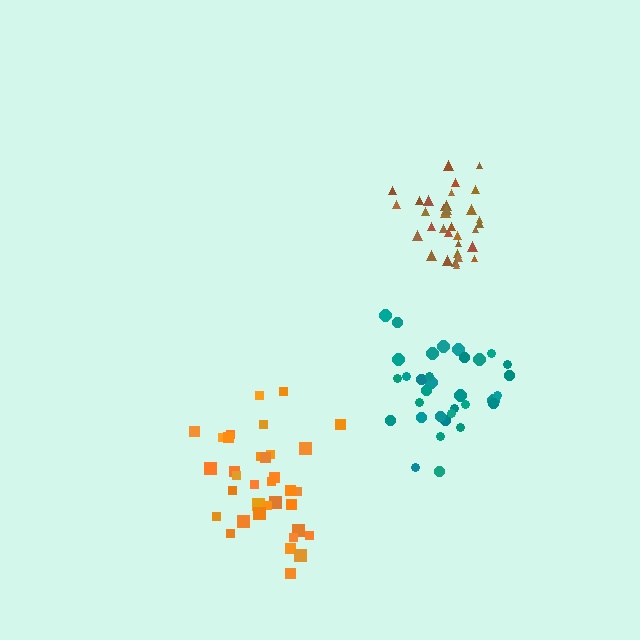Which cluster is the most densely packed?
Brown.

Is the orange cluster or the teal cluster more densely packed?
Teal.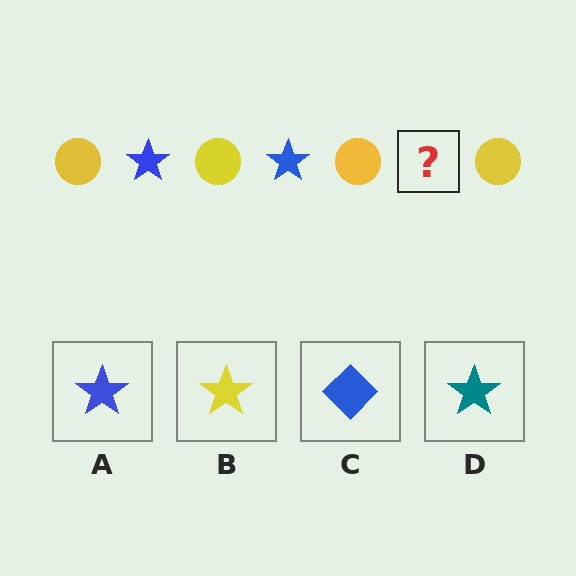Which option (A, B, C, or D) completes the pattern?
A.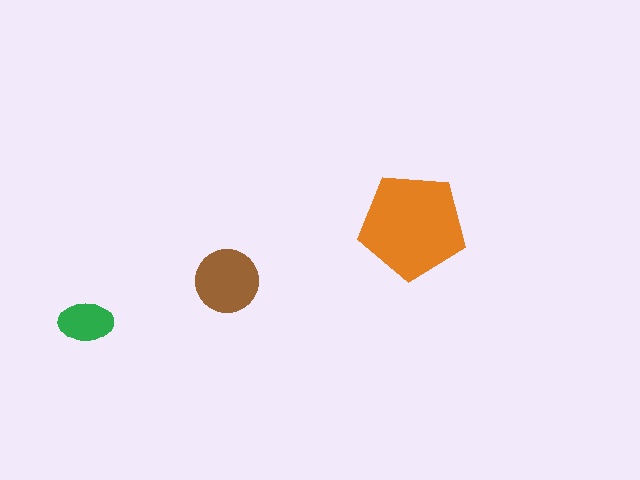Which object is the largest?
The orange pentagon.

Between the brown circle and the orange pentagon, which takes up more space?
The orange pentagon.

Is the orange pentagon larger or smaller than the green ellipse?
Larger.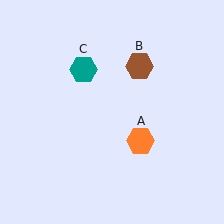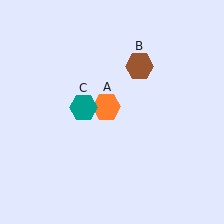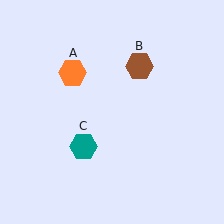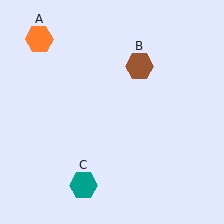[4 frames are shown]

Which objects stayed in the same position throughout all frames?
Brown hexagon (object B) remained stationary.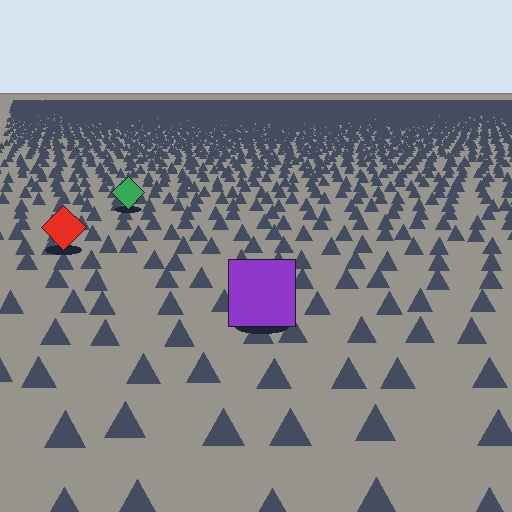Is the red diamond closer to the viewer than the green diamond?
Yes. The red diamond is closer — you can tell from the texture gradient: the ground texture is coarser near it.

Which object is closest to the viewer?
The purple square is closest. The texture marks near it are larger and more spread out.